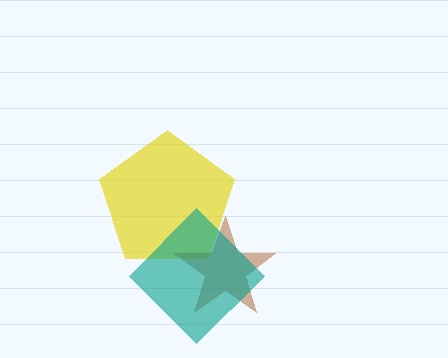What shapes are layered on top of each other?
The layered shapes are: a yellow pentagon, a brown star, a teal diamond.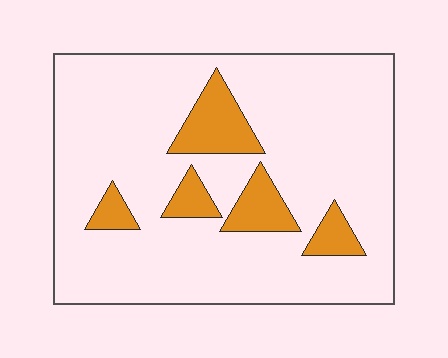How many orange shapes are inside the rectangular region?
5.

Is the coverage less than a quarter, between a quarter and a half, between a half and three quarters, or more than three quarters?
Less than a quarter.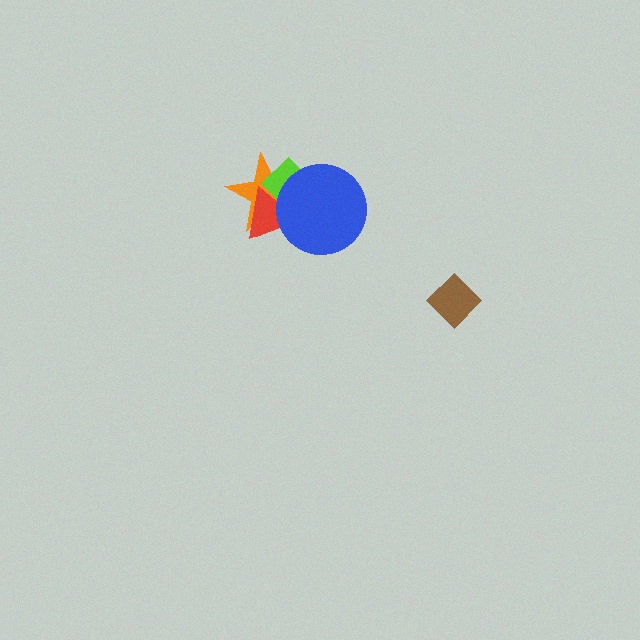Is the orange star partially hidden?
Yes, it is partially covered by another shape.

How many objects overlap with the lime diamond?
3 objects overlap with the lime diamond.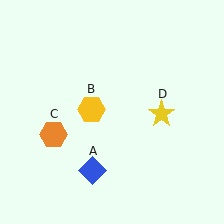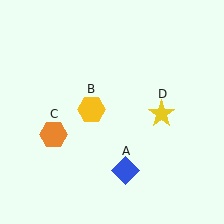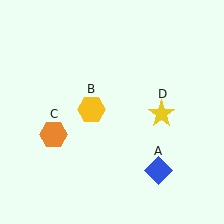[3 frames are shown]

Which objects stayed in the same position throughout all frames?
Yellow hexagon (object B) and orange hexagon (object C) and yellow star (object D) remained stationary.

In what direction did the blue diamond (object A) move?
The blue diamond (object A) moved right.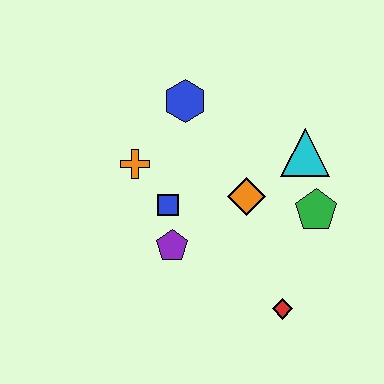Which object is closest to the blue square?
The purple pentagon is closest to the blue square.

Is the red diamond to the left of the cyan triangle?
Yes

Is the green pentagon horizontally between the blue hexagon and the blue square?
No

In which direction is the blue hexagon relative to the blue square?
The blue hexagon is above the blue square.